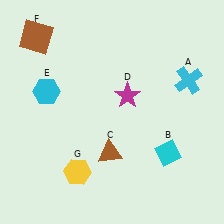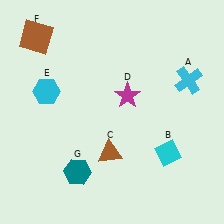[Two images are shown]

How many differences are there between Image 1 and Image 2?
There is 1 difference between the two images.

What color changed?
The hexagon (G) changed from yellow in Image 1 to teal in Image 2.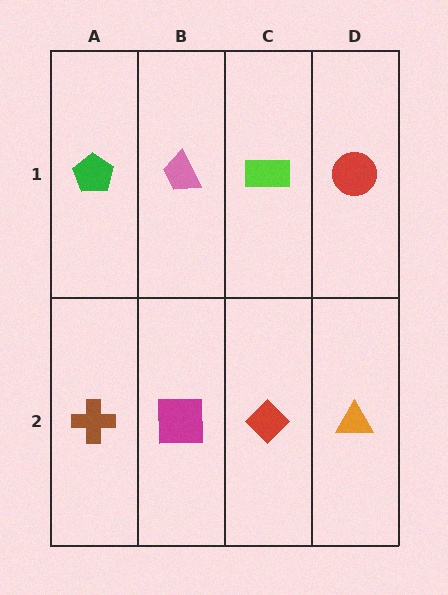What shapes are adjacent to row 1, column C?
A red diamond (row 2, column C), a pink trapezoid (row 1, column B), a red circle (row 1, column D).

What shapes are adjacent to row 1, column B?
A magenta square (row 2, column B), a green pentagon (row 1, column A), a lime rectangle (row 1, column C).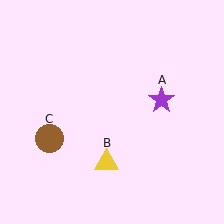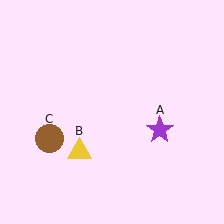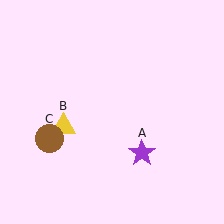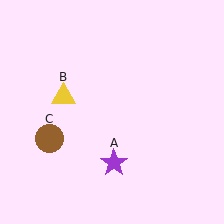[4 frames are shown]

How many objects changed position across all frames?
2 objects changed position: purple star (object A), yellow triangle (object B).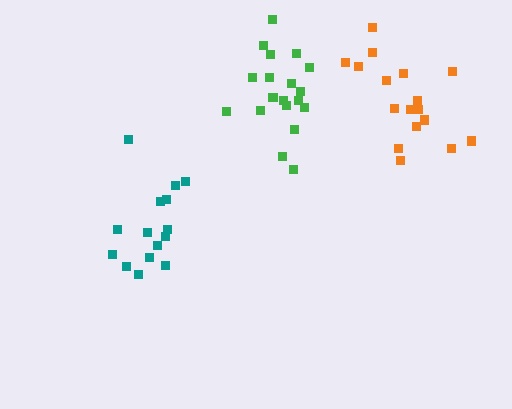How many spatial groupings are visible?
There are 3 spatial groupings.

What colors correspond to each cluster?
The clusters are colored: orange, teal, green.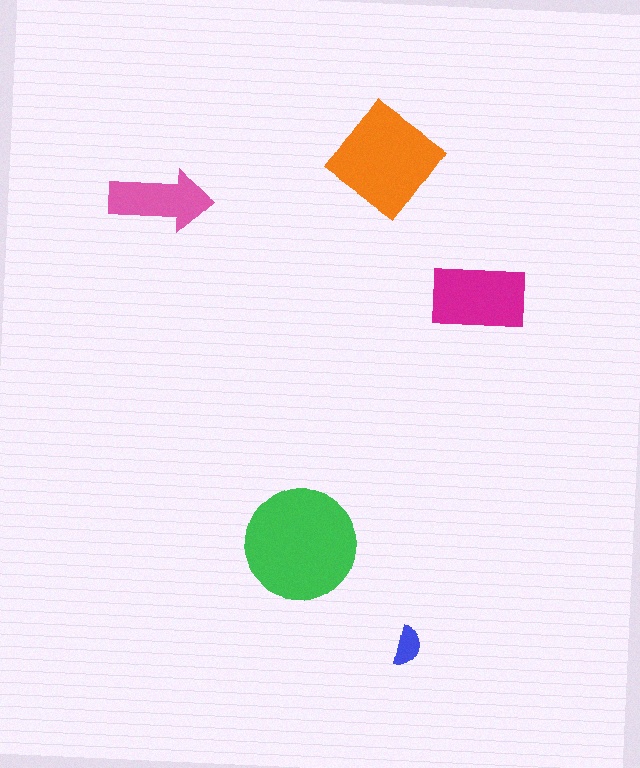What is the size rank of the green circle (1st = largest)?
1st.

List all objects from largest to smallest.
The green circle, the orange diamond, the magenta rectangle, the pink arrow, the blue semicircle.